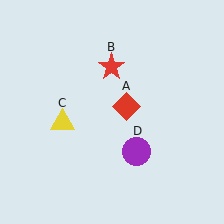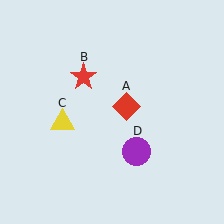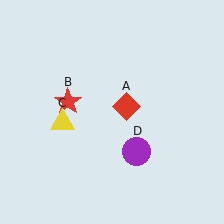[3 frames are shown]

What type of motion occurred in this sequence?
The red star (object B) rotated counterclockwise around the center of the scene.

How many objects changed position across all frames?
1 object changed position: red star (object B).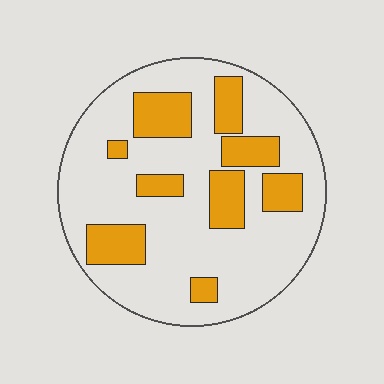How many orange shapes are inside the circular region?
9.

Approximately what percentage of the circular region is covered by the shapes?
Approximately 25%.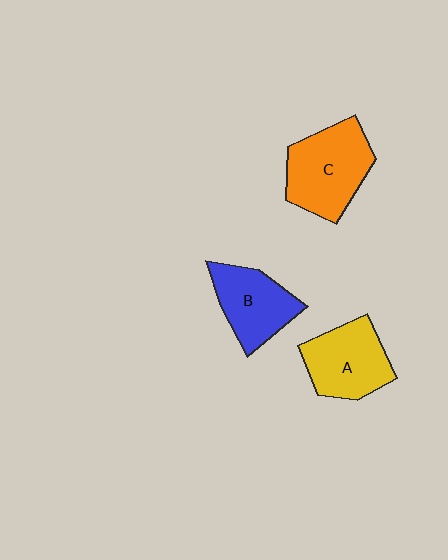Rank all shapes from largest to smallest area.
From largest to smallest: C (orange), A (yellow), B (blue).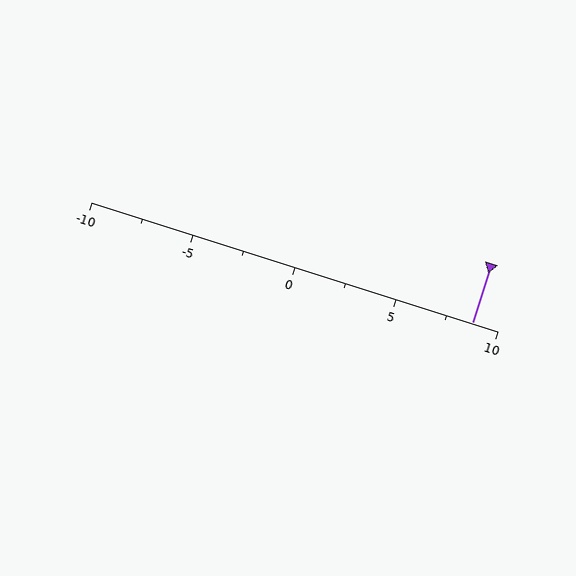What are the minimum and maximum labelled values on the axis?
The axis runs from -10 to 10.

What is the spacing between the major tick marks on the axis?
The major ticks are spaced 5 apart.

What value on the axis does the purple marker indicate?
The marker indicates approximately 8.8.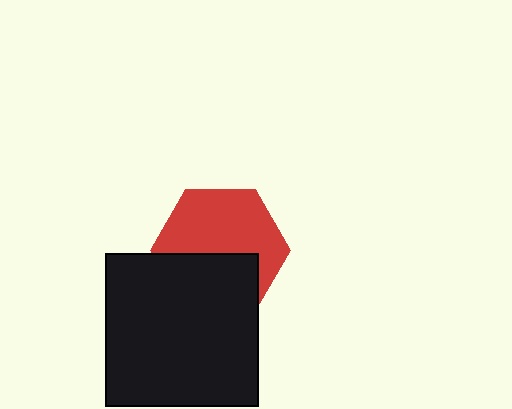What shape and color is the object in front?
The object in front is a black square.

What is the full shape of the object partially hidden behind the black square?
The partially hidden object is a red hexagon.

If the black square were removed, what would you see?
You would see the complete red hexagon.